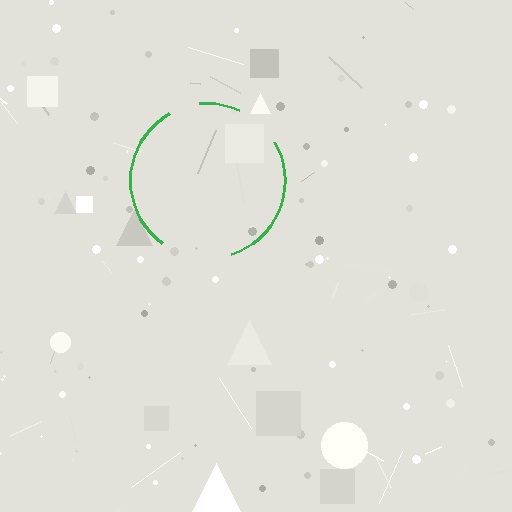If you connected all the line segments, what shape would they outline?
They would outline a circle.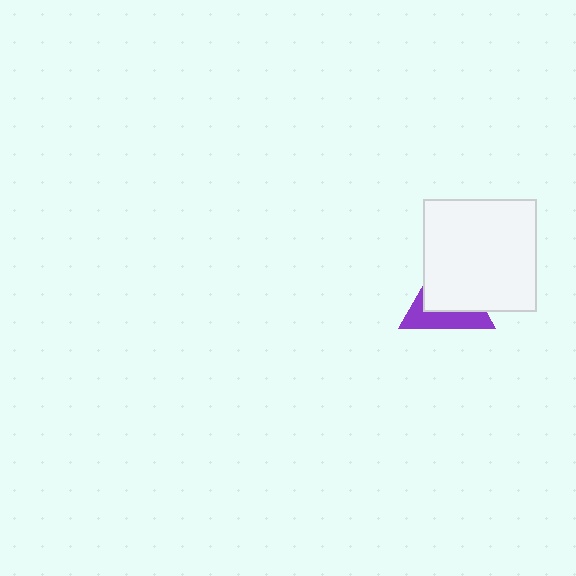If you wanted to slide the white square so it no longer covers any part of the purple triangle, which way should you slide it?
Slide it toward the upper-right — that is the most direct way to separate the two shapes.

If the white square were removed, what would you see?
You would see the complete purple triangle.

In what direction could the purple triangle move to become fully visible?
The purple triangle could move toward the lower-left. That would shift it out from behind the white square entirely.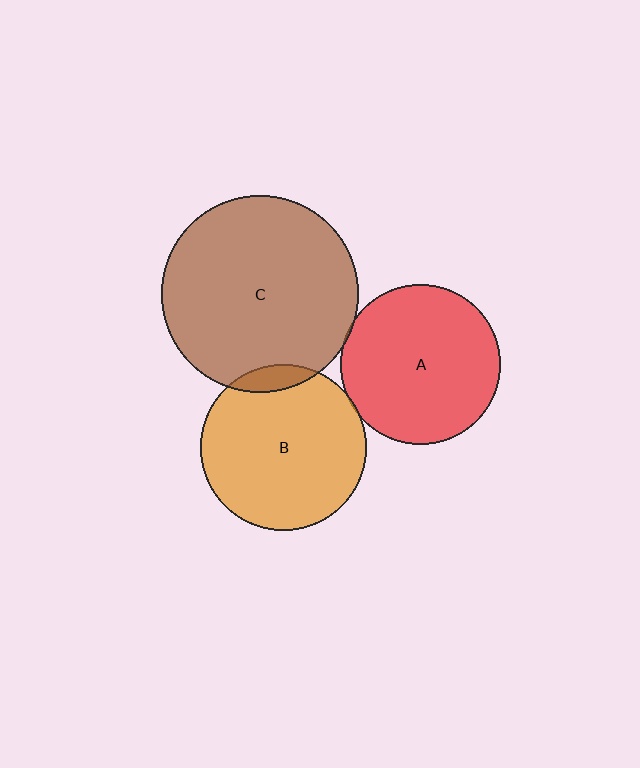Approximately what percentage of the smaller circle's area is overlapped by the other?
Approximately 5%.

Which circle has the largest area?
Circle C (brown).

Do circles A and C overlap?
Yes.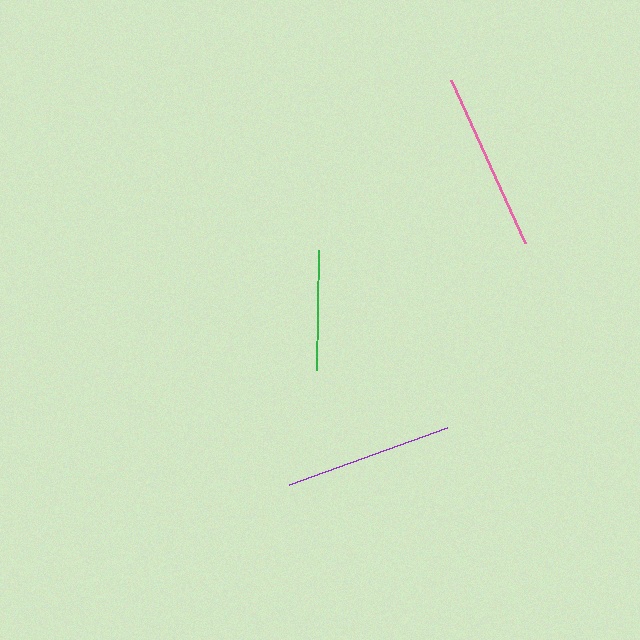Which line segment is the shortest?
The green line is the shortest at approximately 120 pixels.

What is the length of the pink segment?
The pink segment is approximately 179 pixels long.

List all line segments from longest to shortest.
From longest to shortest: pink, purple, green.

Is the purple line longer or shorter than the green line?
The purple line is longer than the green line.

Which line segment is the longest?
The pink line is the longest at approximately 179 pixels.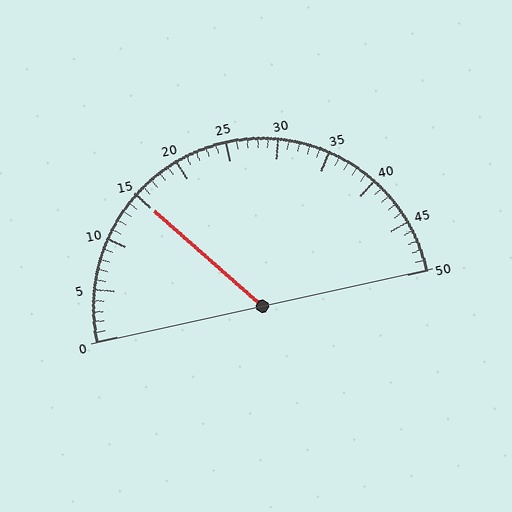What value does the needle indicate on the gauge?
The needle indicates approximately 15.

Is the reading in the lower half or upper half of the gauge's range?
The reading is in the lower half of the range (0 to 50).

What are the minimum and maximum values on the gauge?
The gauge ranges from 0 to 50.